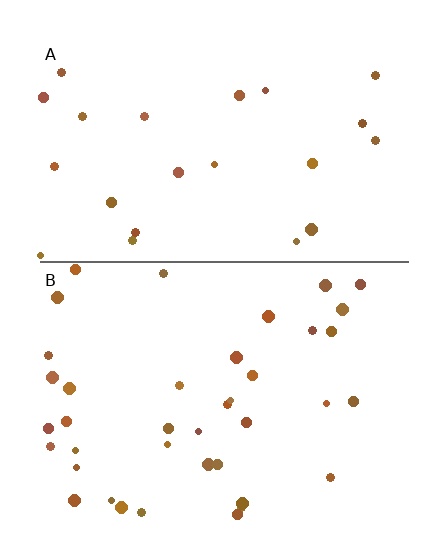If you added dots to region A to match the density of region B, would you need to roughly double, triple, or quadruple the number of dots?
Approximately double.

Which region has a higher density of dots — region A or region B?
B (the bottom).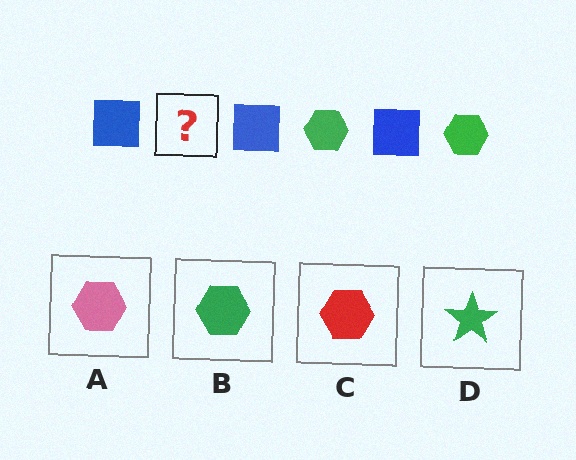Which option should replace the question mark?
Option B.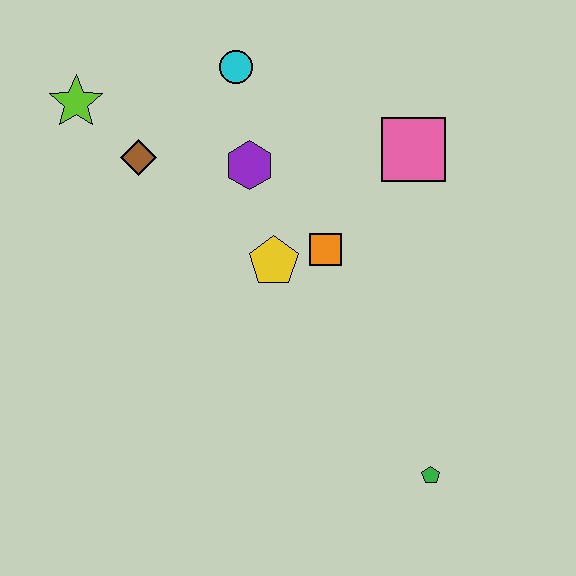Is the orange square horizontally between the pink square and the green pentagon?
No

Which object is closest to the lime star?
The brown diamond is closest to the lime star.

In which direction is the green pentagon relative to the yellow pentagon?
The green pentagon is below the yellow pentagon.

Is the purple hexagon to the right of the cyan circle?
Yes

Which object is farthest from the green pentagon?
The lime star is farthest from the green pentagon.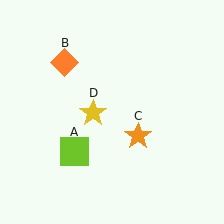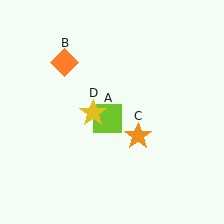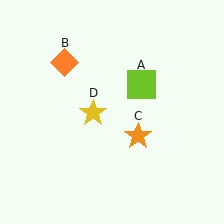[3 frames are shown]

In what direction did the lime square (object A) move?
The lime square (object A) moved up and to the right.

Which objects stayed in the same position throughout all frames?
Orange diamond (object B) and orange star (object C) and yellow star (object D) remained stationary.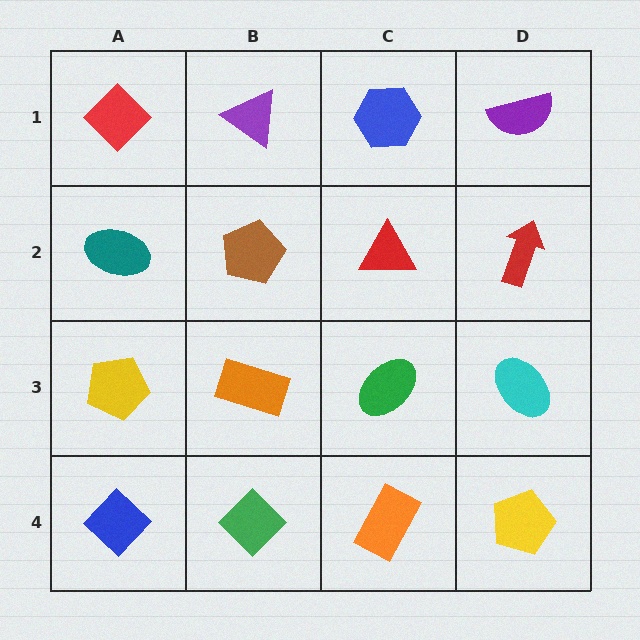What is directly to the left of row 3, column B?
A yellow pentagon.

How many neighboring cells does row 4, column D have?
2.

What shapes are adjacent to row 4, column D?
A cyan ellipse (row 3, column D), an orange rectangle (row 4, column C).